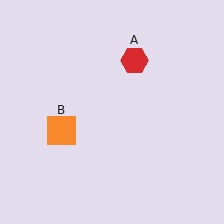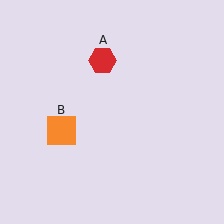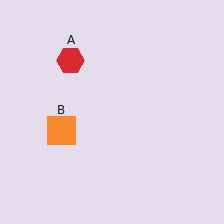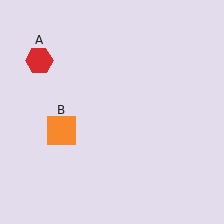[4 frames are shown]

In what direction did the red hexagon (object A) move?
The red hexagon (object A) moved left.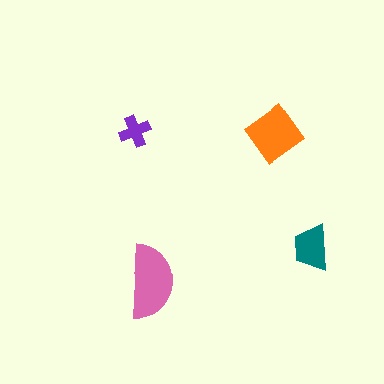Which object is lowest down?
The pink semicircle is bottommost.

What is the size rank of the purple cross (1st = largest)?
4th.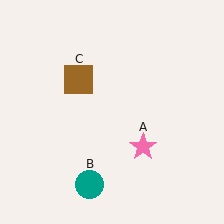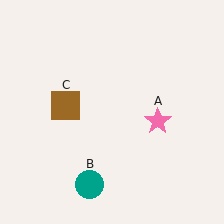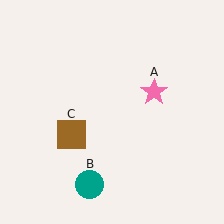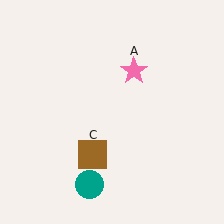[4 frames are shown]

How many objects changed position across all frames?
2 objects changed position: pink star (object A), brown square (object C).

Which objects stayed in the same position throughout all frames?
Teal circle (object B) remained stationary.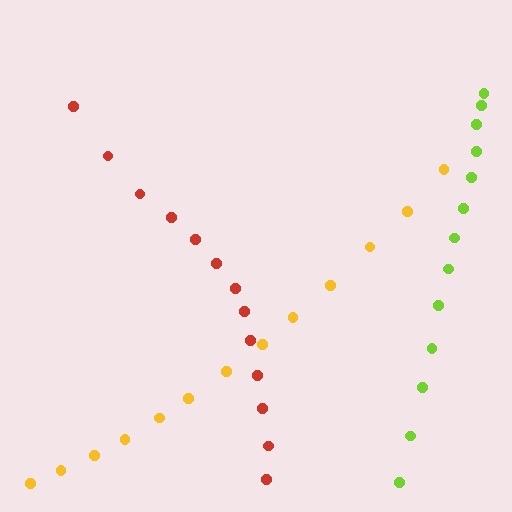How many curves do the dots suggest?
There are 3 distinct paths.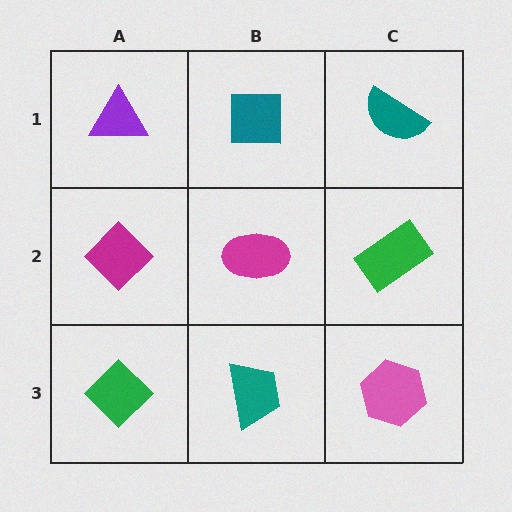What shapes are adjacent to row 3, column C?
A green rectangle (row 2, column C), a teal trapezoid (row 3, column B).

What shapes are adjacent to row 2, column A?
A purple triangle (row 1, column A), a green diamond (row 3, column A), a magenta ellipse (row 2, column B).